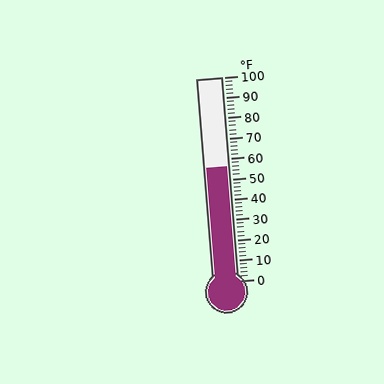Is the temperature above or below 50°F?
The temperature is above 50°F.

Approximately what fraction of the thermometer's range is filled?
The thermometer is filled to approximately 55% of its range.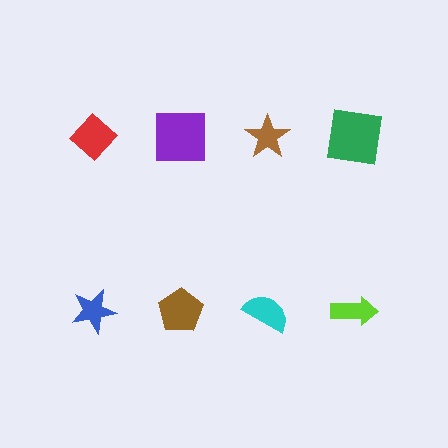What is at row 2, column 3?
A cyan semicircle.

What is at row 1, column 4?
A green square.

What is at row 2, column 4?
A lime arrow.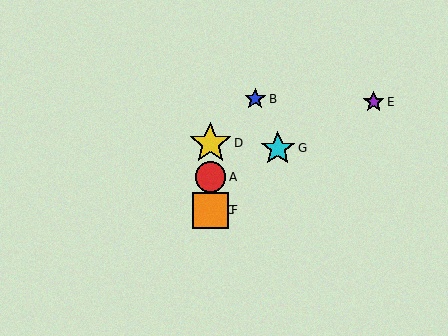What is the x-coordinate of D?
Object D is at x≈210.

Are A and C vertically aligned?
Yes, both are at x≈210.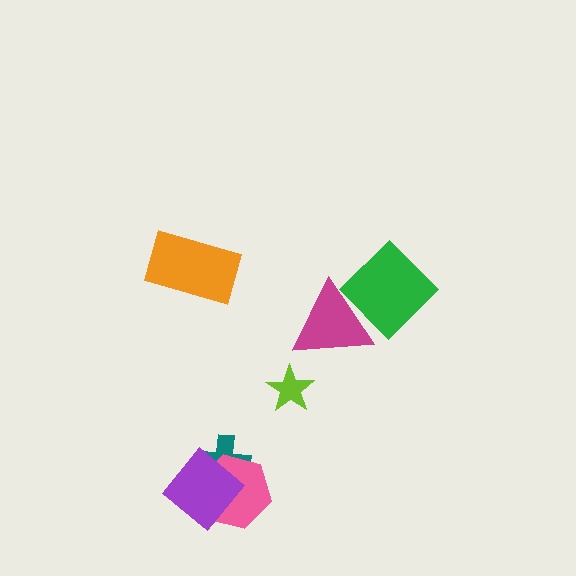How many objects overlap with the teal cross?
2 objects overlap with the teal cross.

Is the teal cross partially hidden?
Yes, it is partially covered by another shape.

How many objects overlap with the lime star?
0 objects overlap with the lime star.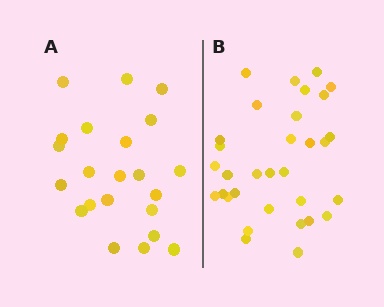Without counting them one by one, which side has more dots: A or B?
Region B (the right region) has more dots.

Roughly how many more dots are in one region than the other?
Region B has roughly 10 or so more dots than region A.